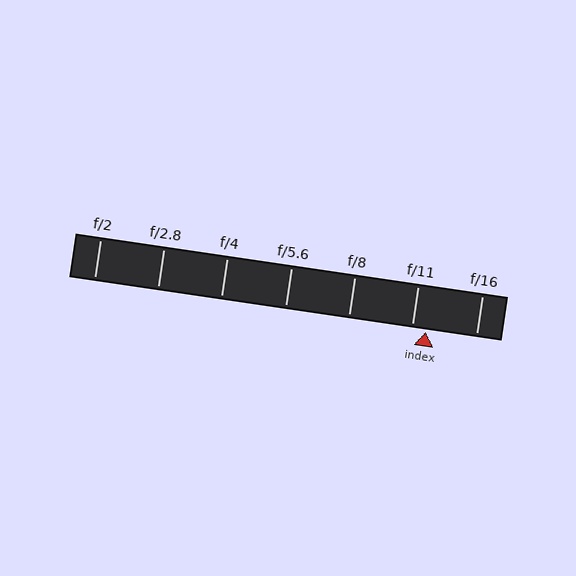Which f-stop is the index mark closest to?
The index mark is closest to f/11.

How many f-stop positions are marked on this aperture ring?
There are 7 f-stop positions marked.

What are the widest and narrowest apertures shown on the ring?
The widest aperture shown is f/2 and the narrowest is f/16.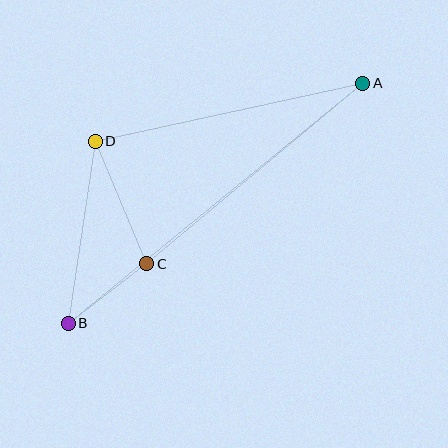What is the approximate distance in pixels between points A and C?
The distance between A and C is approximately 282 pixels.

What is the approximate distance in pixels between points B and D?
The distance between B and D is approximately 184 pixels.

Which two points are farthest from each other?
Points A and B are farthest from each other.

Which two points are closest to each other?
Points B and C are closest to each other.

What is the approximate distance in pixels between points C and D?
The distance between C and D is approximately 133 pixels.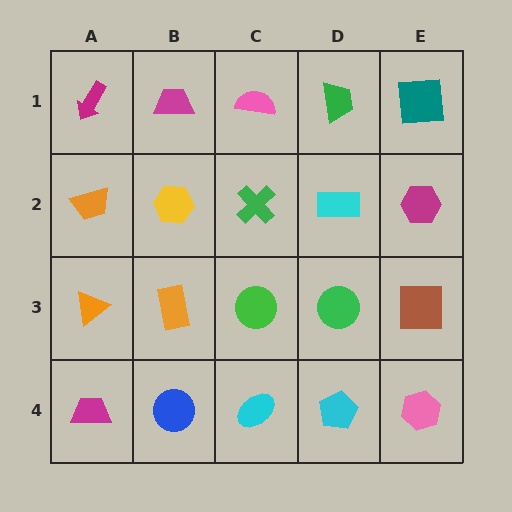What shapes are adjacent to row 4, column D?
A green circle (row 3, column D), a cyan ellipse (row 4, column C), a pink hexagon (row 4, column E).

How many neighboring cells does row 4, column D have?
3.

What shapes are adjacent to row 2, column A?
A magenta arrow (row 1, column A), an orange triangle (row 3, column A), a yellow hexagon (row 2, column B).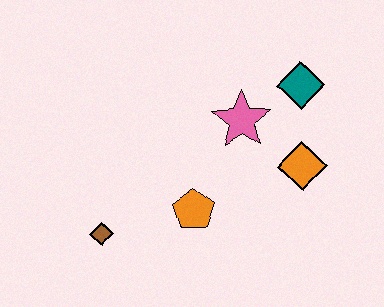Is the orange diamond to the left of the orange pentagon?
No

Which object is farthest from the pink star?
The brown diamond is farthest from the pink star.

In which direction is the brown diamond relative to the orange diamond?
The brown diamond is to the left of the orange diamond.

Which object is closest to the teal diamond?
The pink star is closest to the teal diamond.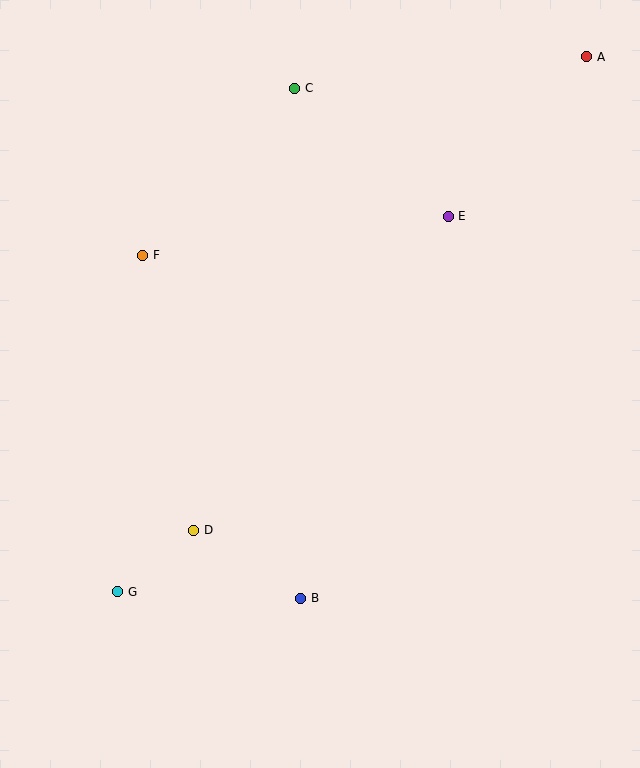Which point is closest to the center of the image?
Point D at (194, 530) is closest to the center.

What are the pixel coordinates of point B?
Point B is at (301, 598).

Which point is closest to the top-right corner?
Point A is closest to the top-right corner.